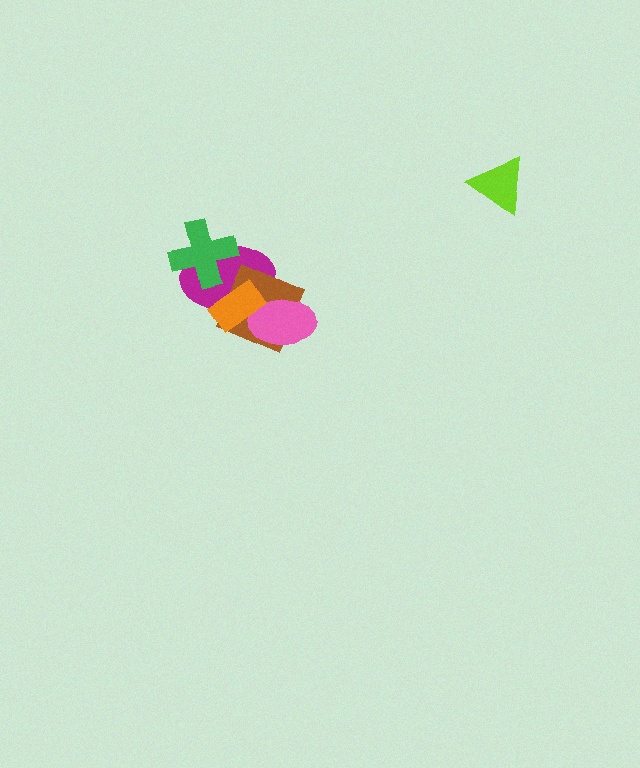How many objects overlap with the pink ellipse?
3 objects overlap with the pink ellipse.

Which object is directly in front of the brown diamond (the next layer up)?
The pink ellipse is directly in front of the brown diamond.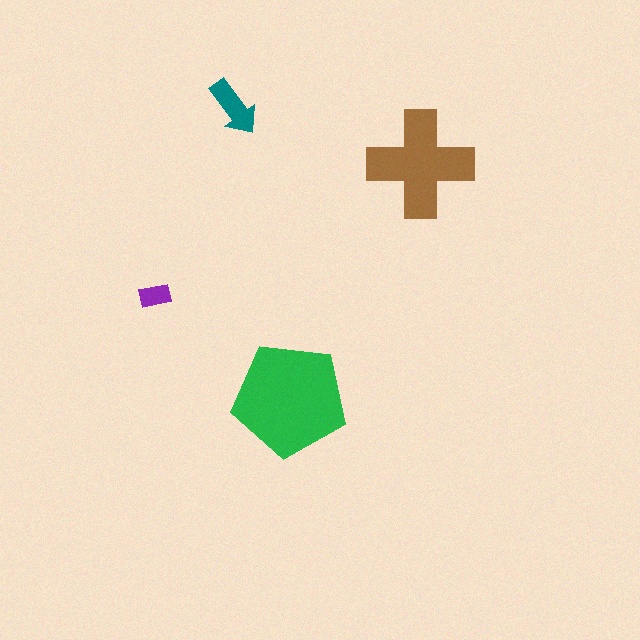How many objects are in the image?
There are 4 objects in the image.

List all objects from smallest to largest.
The purple rectangle, the teal arrow, the brown cross, the green pentagon.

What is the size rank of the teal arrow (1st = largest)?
3rd.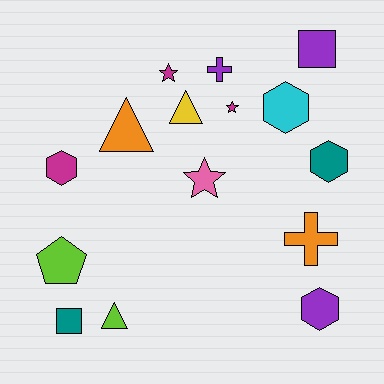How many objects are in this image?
There are 15 objects.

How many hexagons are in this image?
There are 4 hexagons.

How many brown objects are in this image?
There are no brown objects.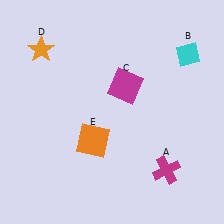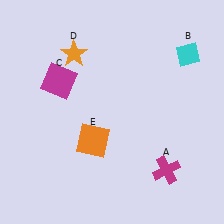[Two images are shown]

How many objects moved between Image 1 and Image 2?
2 objects moved between the two images.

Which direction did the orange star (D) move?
The orange star (D) moved right.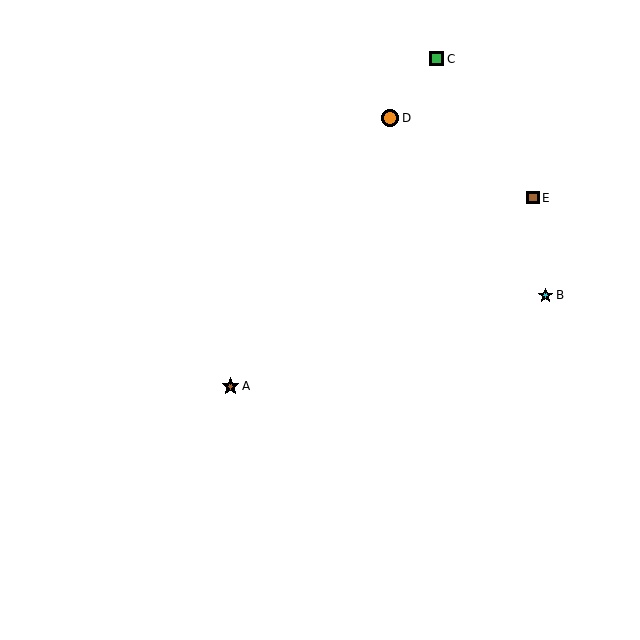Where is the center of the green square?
The center of the green square is at (437, 59).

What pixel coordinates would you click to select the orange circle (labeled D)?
Click at (390, 118) to select the orange circle D.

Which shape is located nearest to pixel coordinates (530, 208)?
The brown square (labeled E) at (533, 198) is nearest to that location.